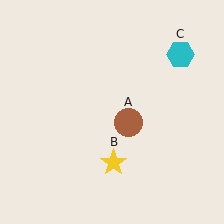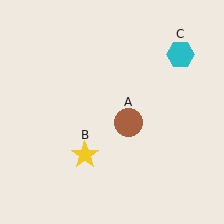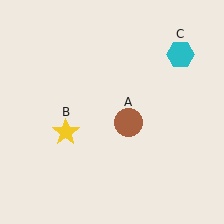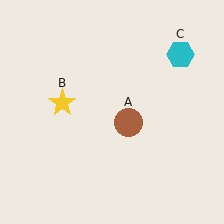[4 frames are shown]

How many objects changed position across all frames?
1 object changed position: yellow star (object B).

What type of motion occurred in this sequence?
The yellow star (object B) rotated clockwise around the center of the scene.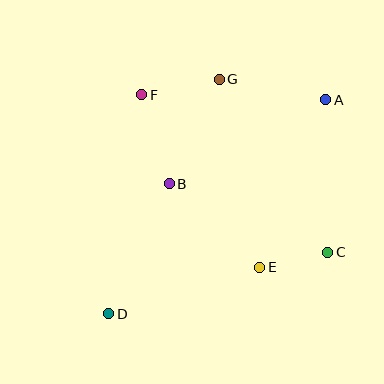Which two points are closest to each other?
Points C and E are closest to each other.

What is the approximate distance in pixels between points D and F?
The distance between D and F is approximately 221 pixels.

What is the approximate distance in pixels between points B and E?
The distance between B and E is approximately 123 pixels.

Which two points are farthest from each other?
Points A and D are farthest from each other.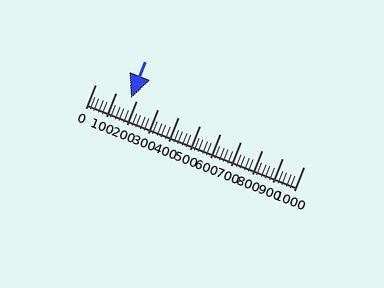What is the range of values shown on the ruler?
The ruler shows values from 0 to 1000.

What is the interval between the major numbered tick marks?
The major tick marks are spaced 100 units apart.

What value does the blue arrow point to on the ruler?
The blue arrow points to approximately 171.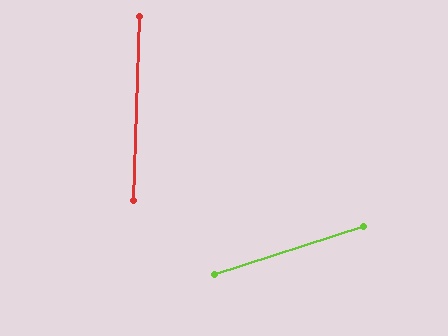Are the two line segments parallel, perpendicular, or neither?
Neither parallel nor perpendicular — they differ by about 70°.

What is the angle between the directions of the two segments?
Approximately 70 degrees.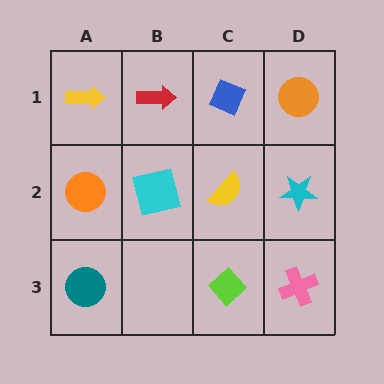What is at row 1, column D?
An orange circle.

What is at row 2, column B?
A cyan square.